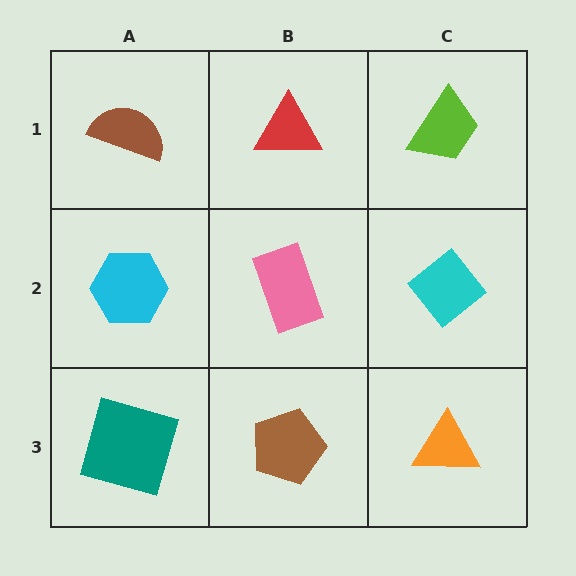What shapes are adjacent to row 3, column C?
A cyan diamond (row 2, column C), a brown pentagon (row 3, column B).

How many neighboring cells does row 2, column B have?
4.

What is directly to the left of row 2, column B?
A cyan hexagon.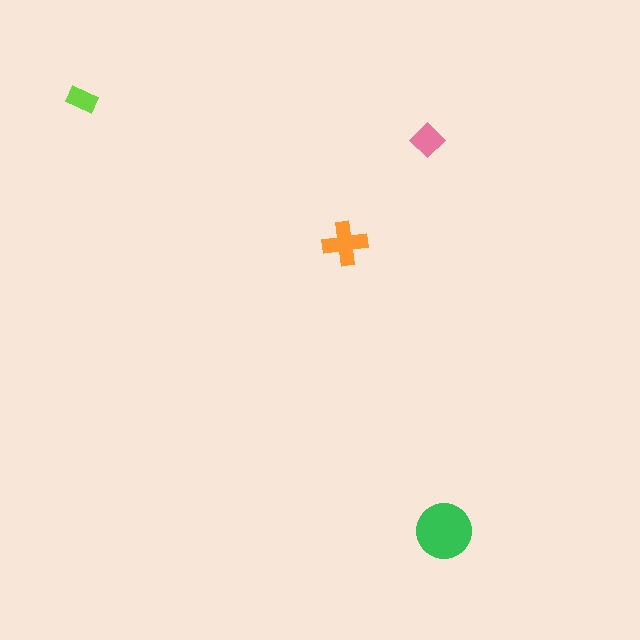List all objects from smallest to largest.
The lime rectangle, the pink diamond, the orange cross, the green circle.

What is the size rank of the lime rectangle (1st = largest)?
4th.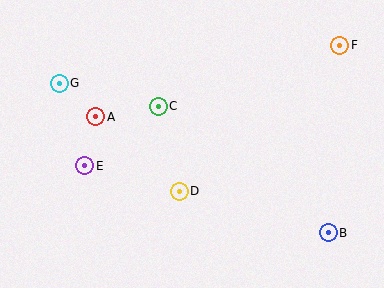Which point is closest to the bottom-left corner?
Point E is closest to the bottom-left corner.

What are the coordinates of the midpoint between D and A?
The midpoint between D and A is at (137, 154).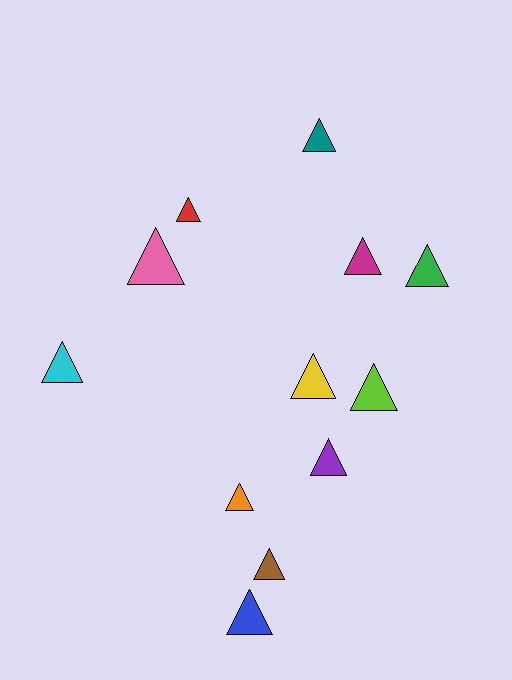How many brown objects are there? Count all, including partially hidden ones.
There is 1 brown object.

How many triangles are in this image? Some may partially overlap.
There are 12 triangles.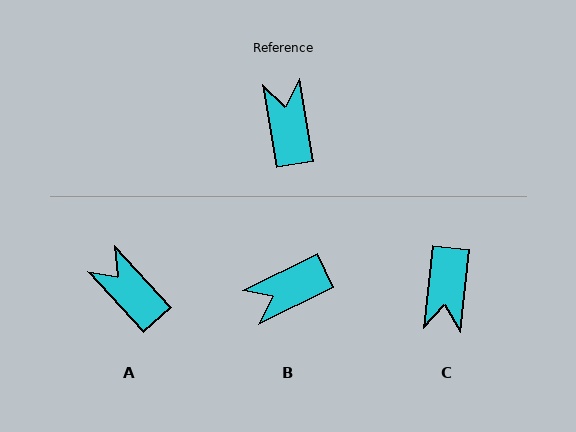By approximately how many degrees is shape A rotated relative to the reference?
Approximately 33 degrees counter-clockwise.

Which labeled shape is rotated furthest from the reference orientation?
C, about 164 degrees away.